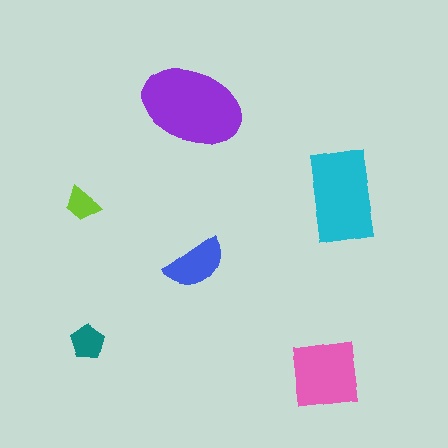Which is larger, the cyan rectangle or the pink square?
The cyan rectangle.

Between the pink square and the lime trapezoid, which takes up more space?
The pink square.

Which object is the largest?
The purple ellipse.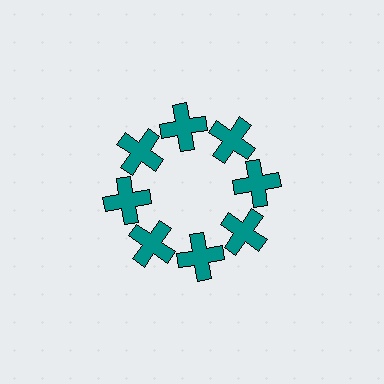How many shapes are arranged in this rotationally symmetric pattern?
There are 8 shapes, arranged in 8 groups of 1.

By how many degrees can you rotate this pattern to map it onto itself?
The pattern maps onto itself every 45 degrees of rotation.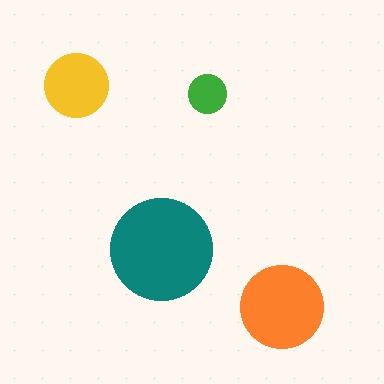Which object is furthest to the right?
The orange circle is rightmost.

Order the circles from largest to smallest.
the teal one, the orange one, the yellow one, the green one.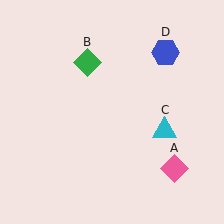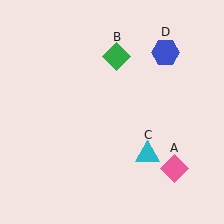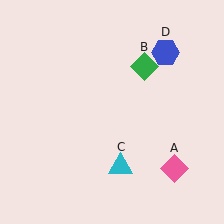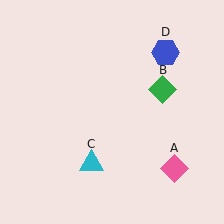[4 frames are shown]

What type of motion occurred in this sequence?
The green diamond (object B), cyan triangle (object C) rotated clockwise around the center of the scene.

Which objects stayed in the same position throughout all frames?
Pink diamond (object A) and blue hexagon (object D) remained stationary.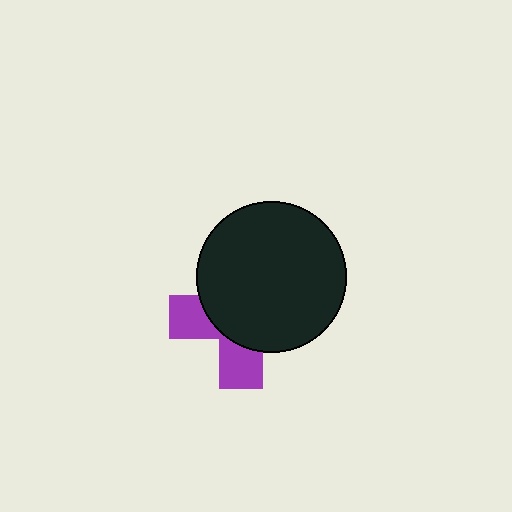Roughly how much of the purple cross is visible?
A small part of it is visible (roughly 34%).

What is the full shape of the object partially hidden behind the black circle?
The partially hidden object is a purple cross.